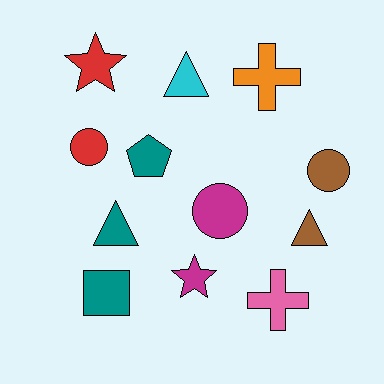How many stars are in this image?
There are 2 stars.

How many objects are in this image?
There are 12 objects.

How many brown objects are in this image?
There are 2 brown objects.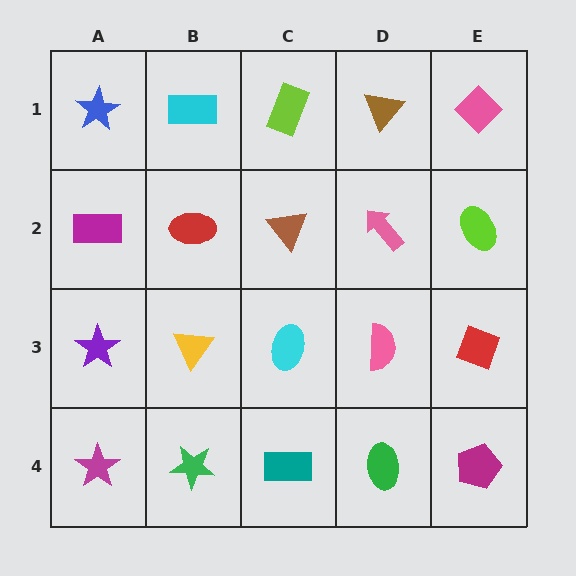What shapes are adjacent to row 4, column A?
A purple star (row 3, column A), a green star (row 4, column B).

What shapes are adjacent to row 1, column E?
A lime ellipse (row 2, column E), a brown triangle (row 1, column D).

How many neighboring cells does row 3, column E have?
3.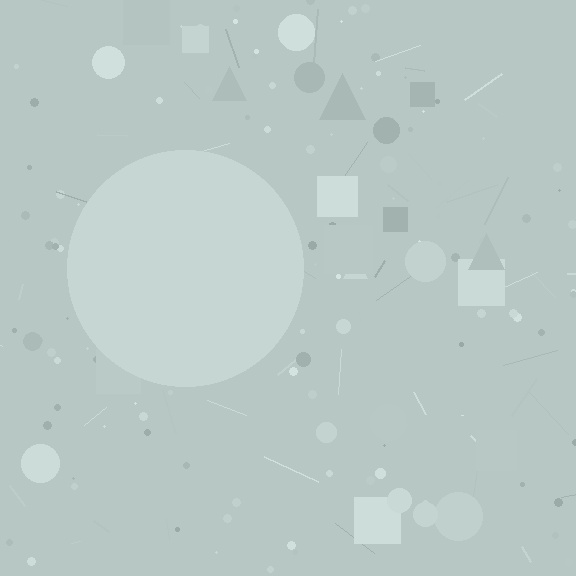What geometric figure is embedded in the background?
A circle is embedded in the background.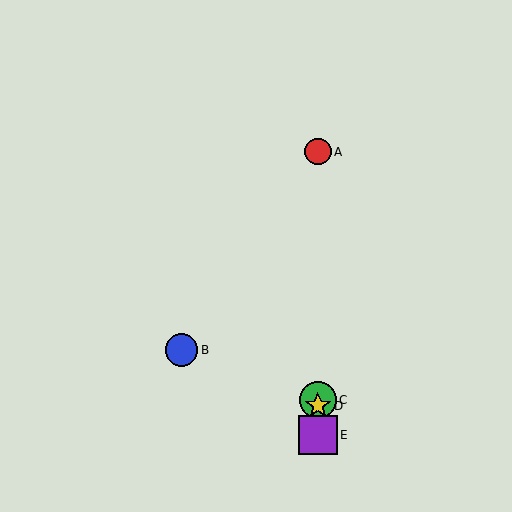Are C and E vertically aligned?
Yes, both are at x≈318.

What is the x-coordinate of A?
Object A is at x≈318.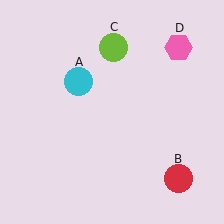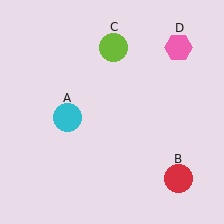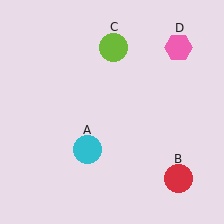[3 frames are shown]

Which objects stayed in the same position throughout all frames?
Red circle (object B) and lime circle (object C) and pink hexagon (object D) remained stationary.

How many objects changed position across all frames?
1 object changed position: cyan circle (object A).